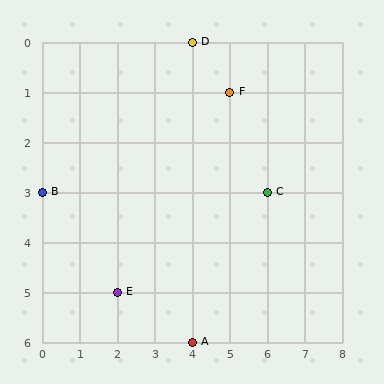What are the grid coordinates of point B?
Point B is at grid coordinates (0, 3).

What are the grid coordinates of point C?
Point C is at grid coordinates (6, 3).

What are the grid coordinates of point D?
Point D is at grid coordinates (4, 0).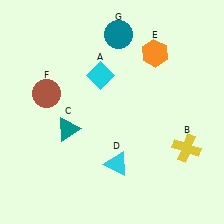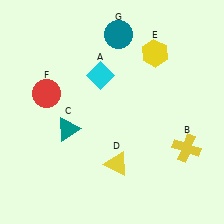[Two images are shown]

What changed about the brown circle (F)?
In Image 1, F is brown. In Image 2, it changed to red.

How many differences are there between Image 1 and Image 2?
There are 3 differences between the two images.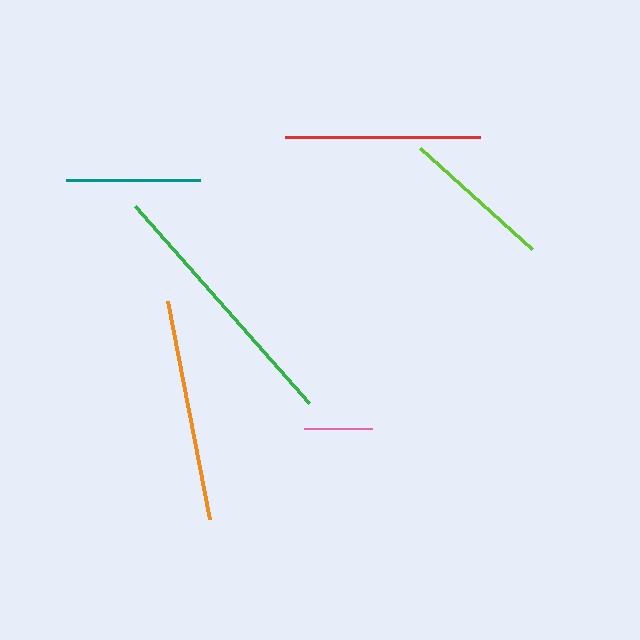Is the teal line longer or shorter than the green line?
The green line is longer than the teal line.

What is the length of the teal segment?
The teal segment is approximately 134 pixels long.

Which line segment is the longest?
The green line is the longest at approximately 263 pixels.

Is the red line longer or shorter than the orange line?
The orange line is longer than the red line.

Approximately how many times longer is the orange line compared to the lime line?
The orange line is approximately 1.5 times the length of the lime line.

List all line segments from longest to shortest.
From longest to shortest: green, orange, red, lime, teal, pink.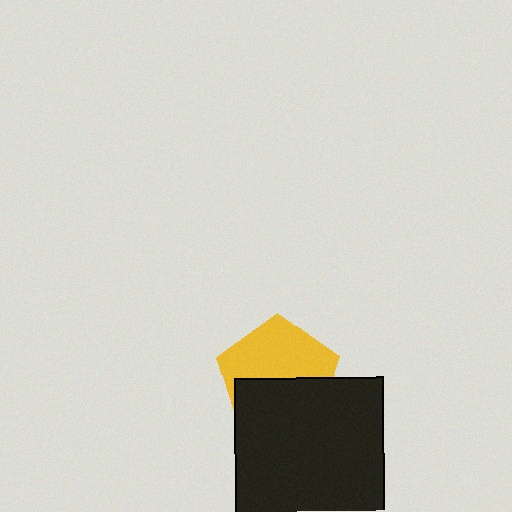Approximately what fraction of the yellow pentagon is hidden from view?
Roughly 48% of the yellow pentagon is hidden behind the black square.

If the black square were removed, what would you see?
You would see the complete yellow pentagon.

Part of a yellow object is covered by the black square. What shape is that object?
It is a pentagon.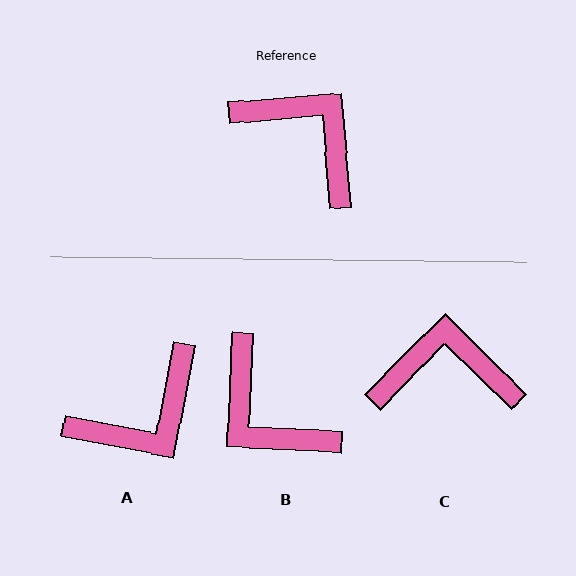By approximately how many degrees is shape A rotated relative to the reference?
Approximately 106 degrees clockwise.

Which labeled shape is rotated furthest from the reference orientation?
B, about 172 degrees away.